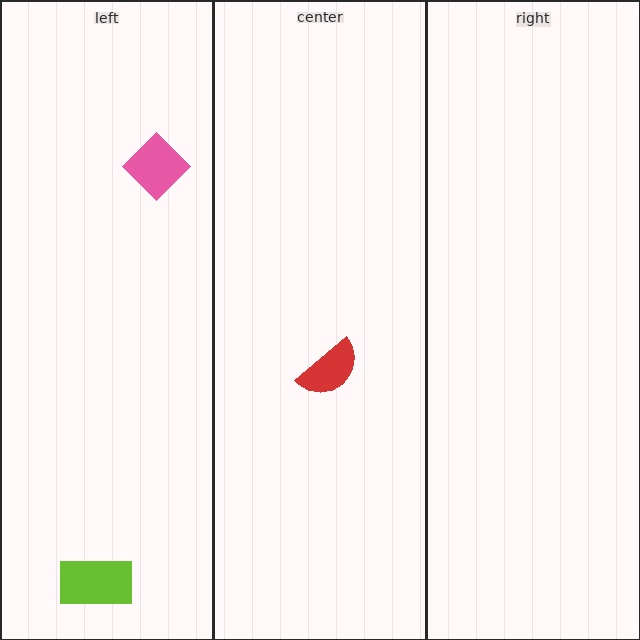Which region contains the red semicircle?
The center region.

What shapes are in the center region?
The red semicircle.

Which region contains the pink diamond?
The left region.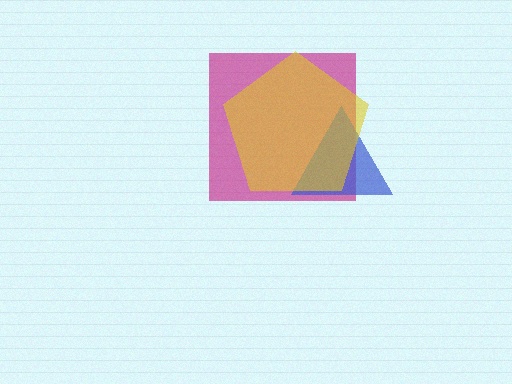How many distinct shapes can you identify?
There are 3 distinct shapes: a magenta square, a blue triangle, a yellow pentagon.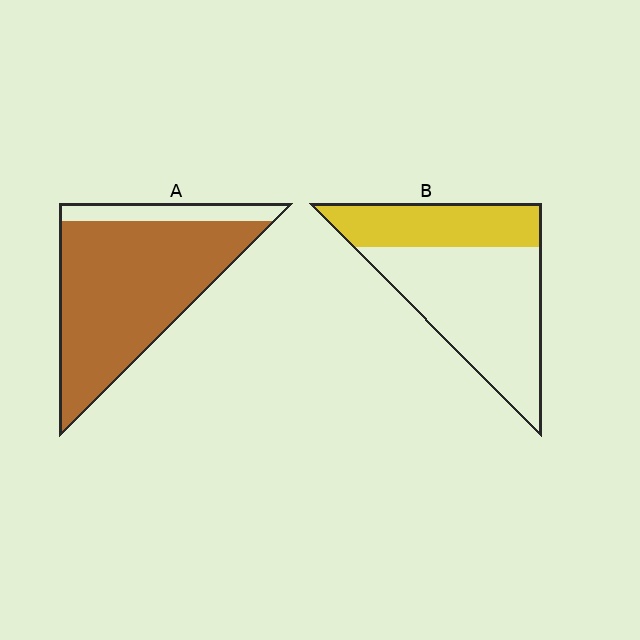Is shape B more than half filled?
No.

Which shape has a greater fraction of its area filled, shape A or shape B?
Shape A.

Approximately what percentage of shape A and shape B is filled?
A is approximately 85% and B is approximately 35%.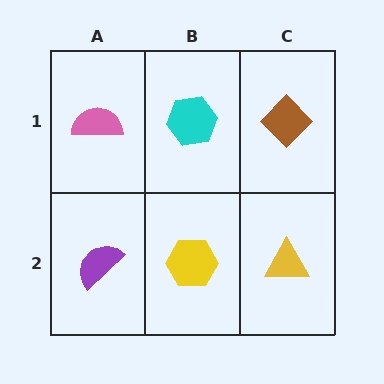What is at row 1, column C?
A brown diamond.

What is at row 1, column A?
A pink semicircle.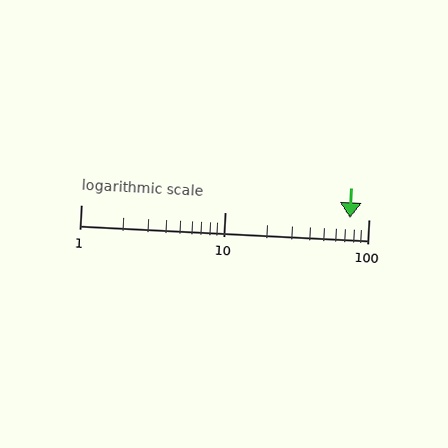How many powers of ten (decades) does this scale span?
The scale spans 2 decades, from 1 to 100.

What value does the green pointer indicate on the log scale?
The pointer indicates approximately 74.